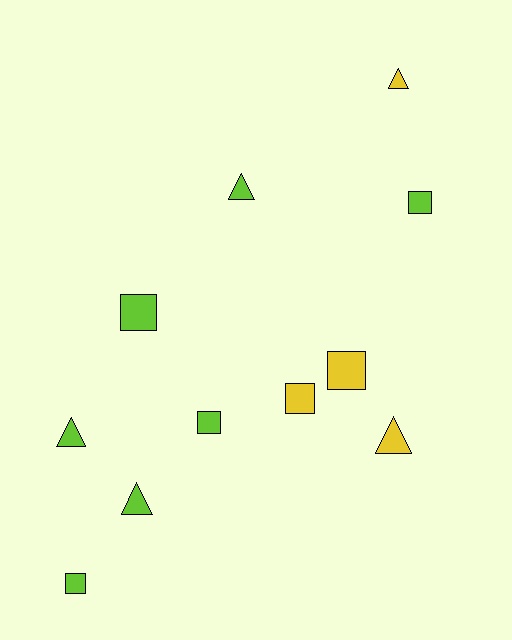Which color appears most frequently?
Lime, with 7 objects.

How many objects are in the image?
There are 11 objects.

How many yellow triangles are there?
There are 2 yellow triangles.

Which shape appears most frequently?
Square, with 6 objects.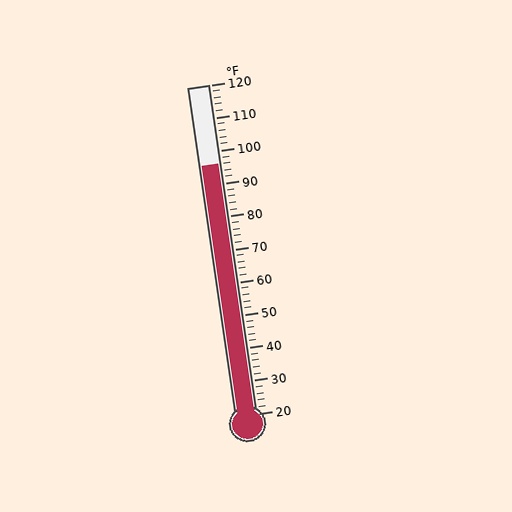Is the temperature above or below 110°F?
The temperature is below 110°F.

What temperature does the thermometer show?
The thermometer shows approximately 96°F.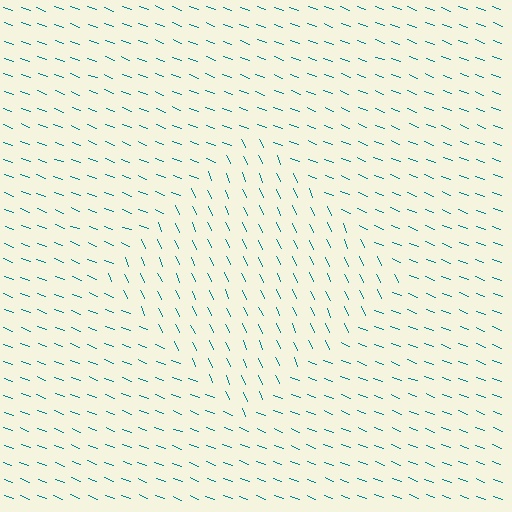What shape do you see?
I see a diamond.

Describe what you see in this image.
The image is filled with small teal line segments. A diamond region in the image has lines oriented differently from the surrounding lines, creating a visible texture boundary.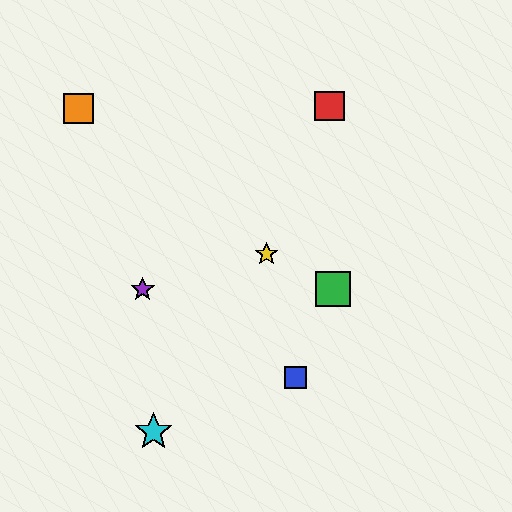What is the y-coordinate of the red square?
The red square is at y≈106.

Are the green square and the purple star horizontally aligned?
Yes, both are at y≈289.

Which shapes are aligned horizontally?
The green square, the purple star are aligned horizontally.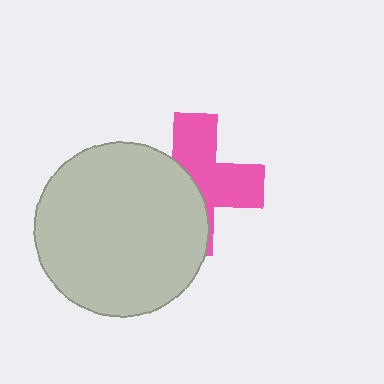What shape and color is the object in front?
The object in front is a light gray circle.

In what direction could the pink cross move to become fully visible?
The pink cross could move right. That would shift it out from behind the light gray circle entirely.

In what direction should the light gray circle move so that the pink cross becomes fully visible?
The light gray circle should move left. That is the shortest direction to clear the overlap and leave the pink cross fully visible.